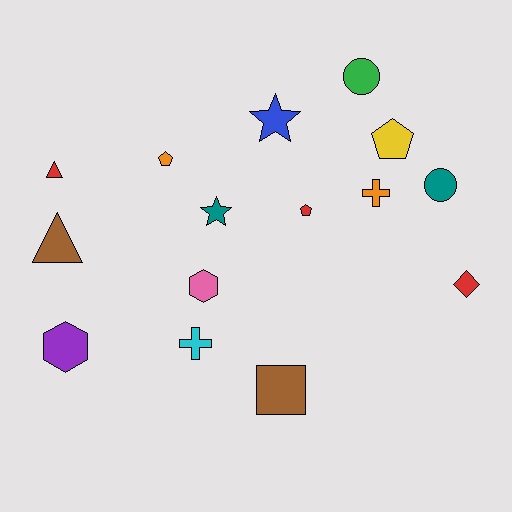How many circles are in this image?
There are 2 circles.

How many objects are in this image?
There are 15 objects.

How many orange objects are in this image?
There are 2 orange objects.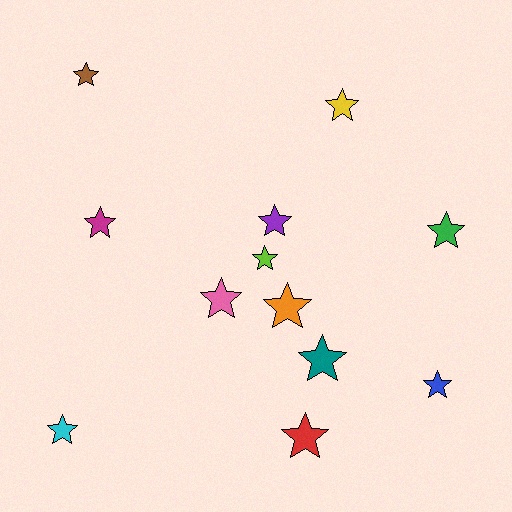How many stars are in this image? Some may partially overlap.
There are 12 stars.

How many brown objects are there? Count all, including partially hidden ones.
There is 1 brown object.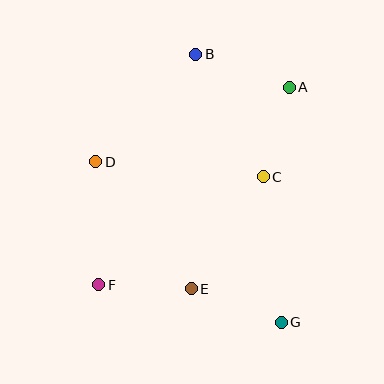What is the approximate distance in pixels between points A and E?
The distance between A and E is approximately 224 pixels.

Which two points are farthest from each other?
Points B and G are farthest from each other.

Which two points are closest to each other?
Points E and F are closest to each other.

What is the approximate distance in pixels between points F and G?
The distance between F and G is approximately 186 pixels.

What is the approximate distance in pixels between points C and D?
The distance between C and D is approximately 168 pixels.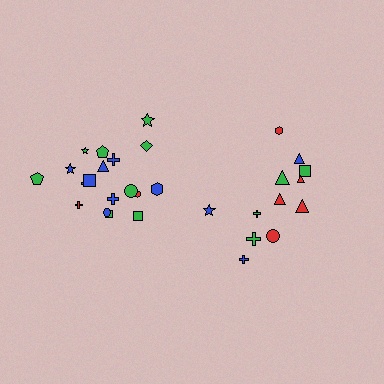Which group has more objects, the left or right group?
The left group.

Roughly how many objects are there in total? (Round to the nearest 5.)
Roughly 30 objects in total.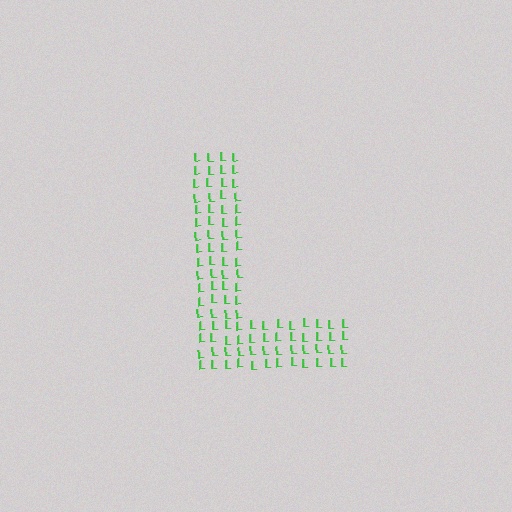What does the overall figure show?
The overall figure shows the letter L.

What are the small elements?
The small elements are letter L's.